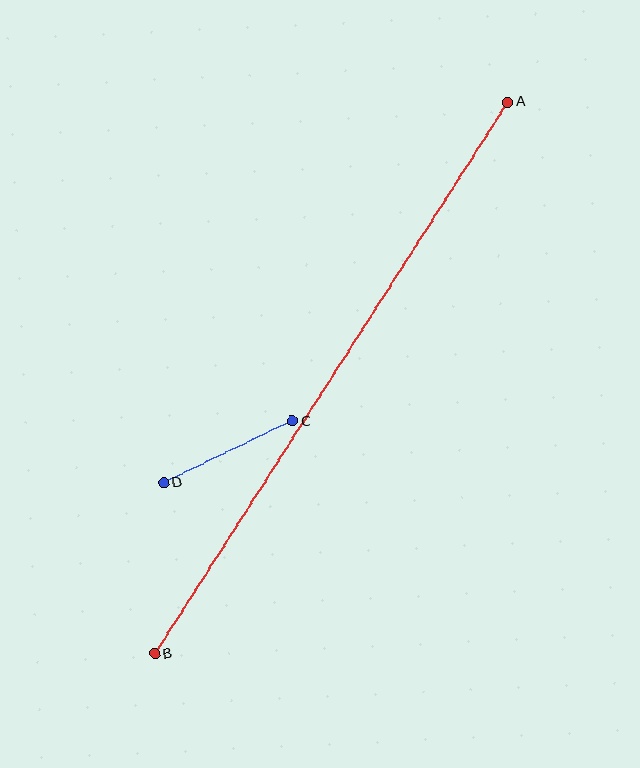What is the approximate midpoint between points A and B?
The midpoint is at approximately (331, 378) pixels.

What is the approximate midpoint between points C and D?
The midpoint is at approximately (228, 452) pixels.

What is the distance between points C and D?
The distance is approximately 143 pixels.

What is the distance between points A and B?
The distance is approximately 655 pixels.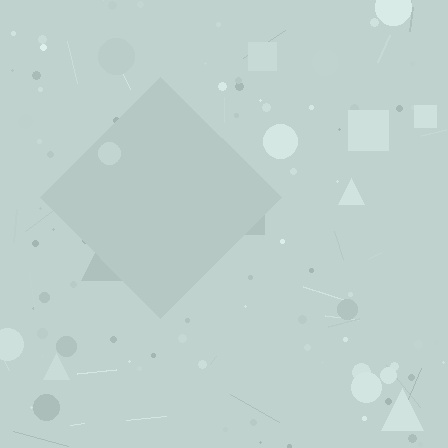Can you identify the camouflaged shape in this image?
The camouflaged shape is a diamond.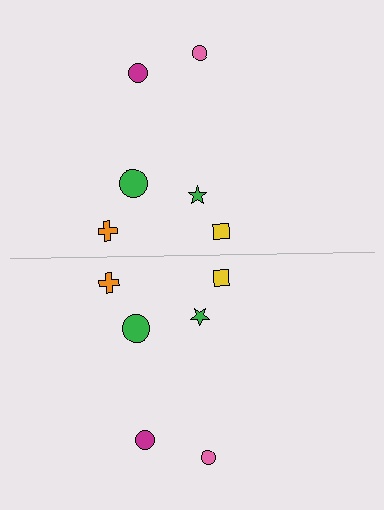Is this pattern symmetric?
Yes, this pattern has bilateral (reflection) symmetry.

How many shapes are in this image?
There are 12 shapes in this image.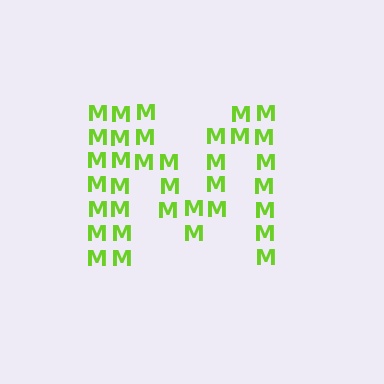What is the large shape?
The large shape is the letter M.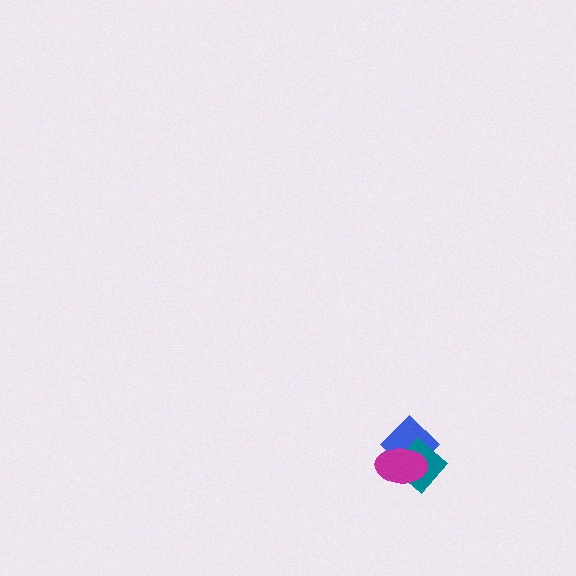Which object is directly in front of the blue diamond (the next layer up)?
The teal diamond is directly in front of the blue diamond.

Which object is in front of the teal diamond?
The magenta ellipse is in front of the teal diamond.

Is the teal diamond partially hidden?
Yes, it is partially covered by another shape.